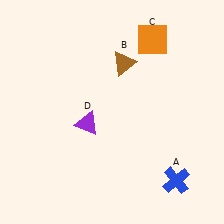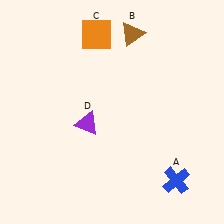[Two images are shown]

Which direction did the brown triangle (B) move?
The brown triangle (B) moved up.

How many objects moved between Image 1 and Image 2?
2 objects moved between the two images.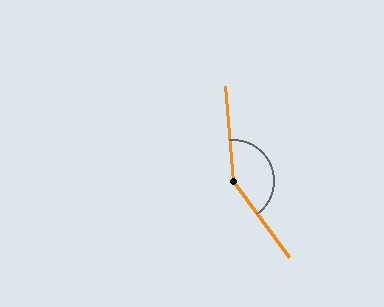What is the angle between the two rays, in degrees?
Approximately 148 degrees.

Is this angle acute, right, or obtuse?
It is obtuse.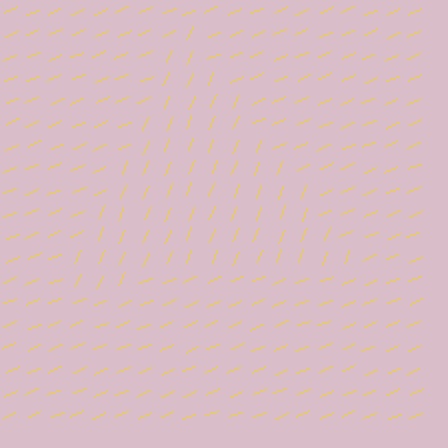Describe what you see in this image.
The image is filled with small yellow line segments. A triangle region in the image has lines oriented differently from the surrounding lines, creating a visible texture boundary.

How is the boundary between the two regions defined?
The boundary is defined purely by a change in line orientation (approximately 45 degrees difference). All lines are the same color and thickness.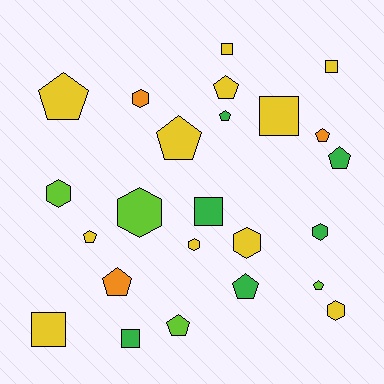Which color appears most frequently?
Yellow, with 11 objects.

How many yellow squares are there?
There are 4 yellow squares.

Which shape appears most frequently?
Pentagon, with 11 objects.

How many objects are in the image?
There are 24 objects.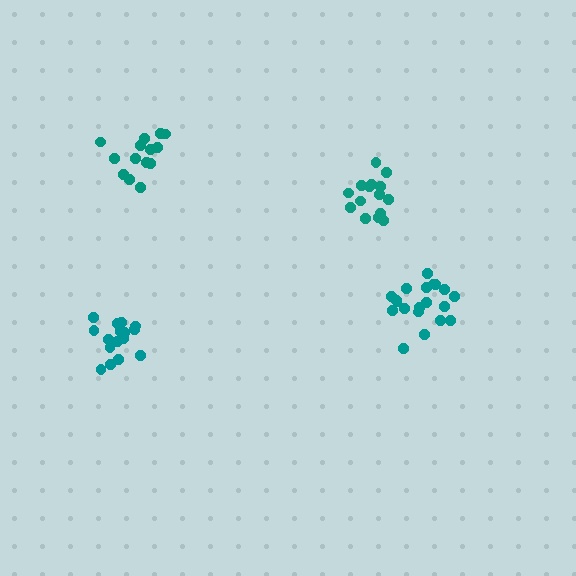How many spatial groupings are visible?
There are 4 spatial groupings.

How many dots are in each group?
Group 1: 14 dots, Group 2: 20 dots, Group 3: 16 dots, Group 4: 15 dots (65 total).